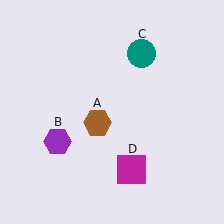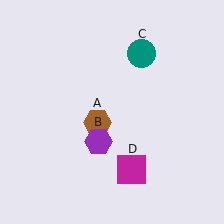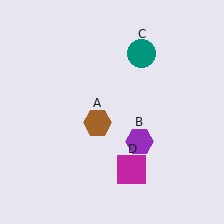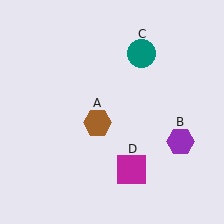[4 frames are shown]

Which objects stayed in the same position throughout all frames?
Brown hexagon (object A) and teal circle (object C) and magenta square (object D) remained stationary.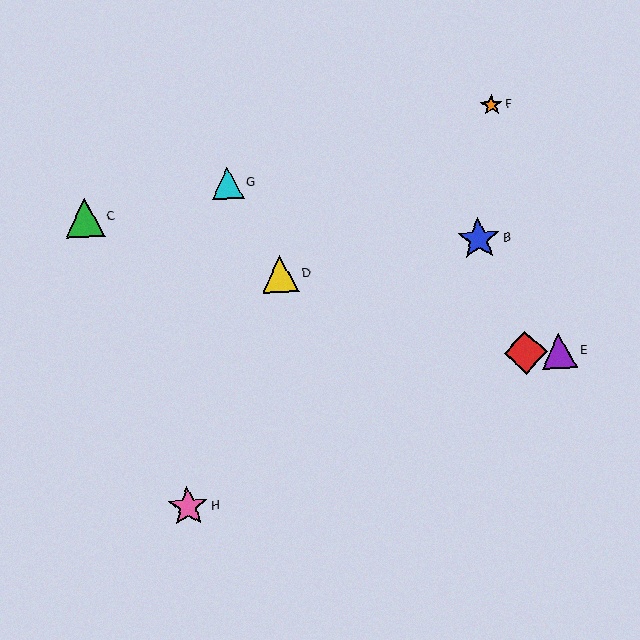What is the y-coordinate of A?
Object A is at y≈352.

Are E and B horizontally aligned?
No, E is at y≈351 and B is at y≈239.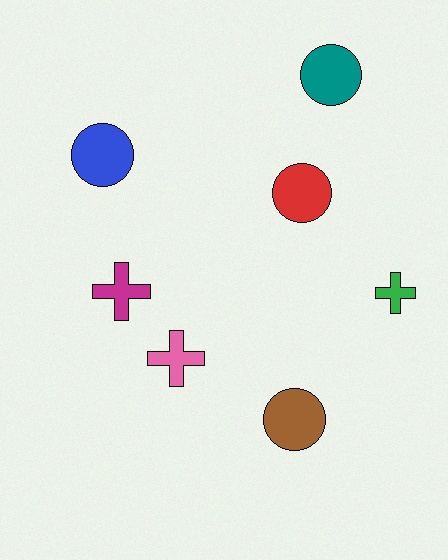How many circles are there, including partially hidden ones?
There are 4 circles.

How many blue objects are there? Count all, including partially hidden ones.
There is 1 blue object.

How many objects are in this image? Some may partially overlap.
There are 7 objects.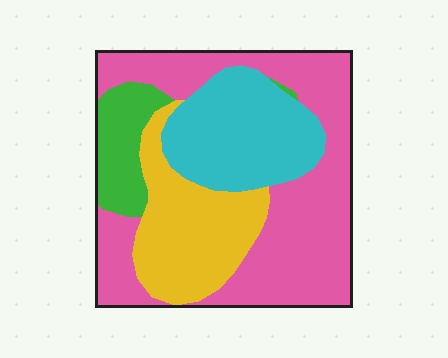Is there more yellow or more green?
Yellow.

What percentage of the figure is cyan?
Cyan covers around 20% of the figure.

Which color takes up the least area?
Green, at roughly 10%.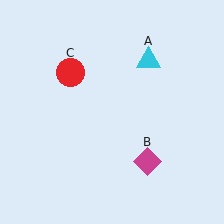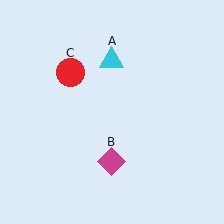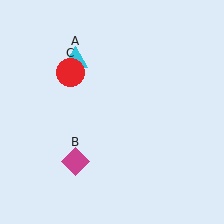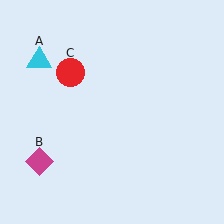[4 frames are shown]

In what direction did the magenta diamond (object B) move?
The magenta diamond (object B) moved left.